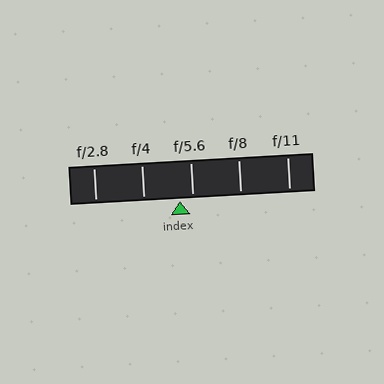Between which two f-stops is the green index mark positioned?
The index mark is between f/4 and f/5.6.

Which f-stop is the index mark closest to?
The index mark is closest to f/5.6.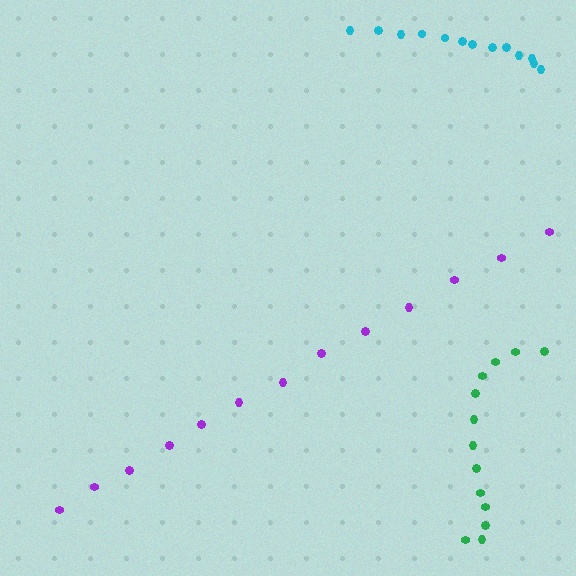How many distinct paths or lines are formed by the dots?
There are 3 distinct paths.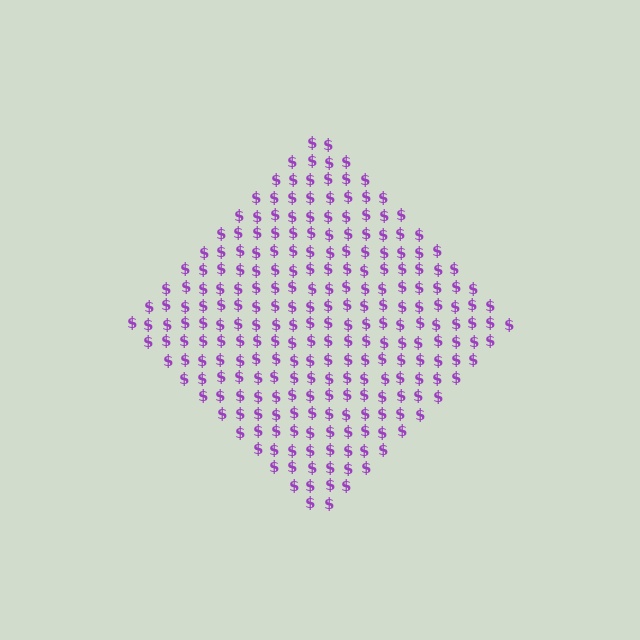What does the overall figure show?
The overall figure shows a diamond.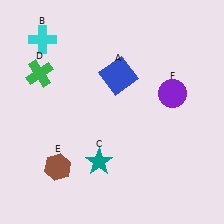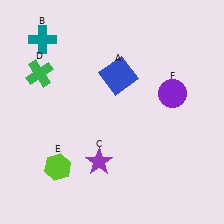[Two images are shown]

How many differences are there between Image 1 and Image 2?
There are 3 differences between the two images.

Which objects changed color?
B changed from cyan to teal. C changed from teal to purple. E changed from brown to lime.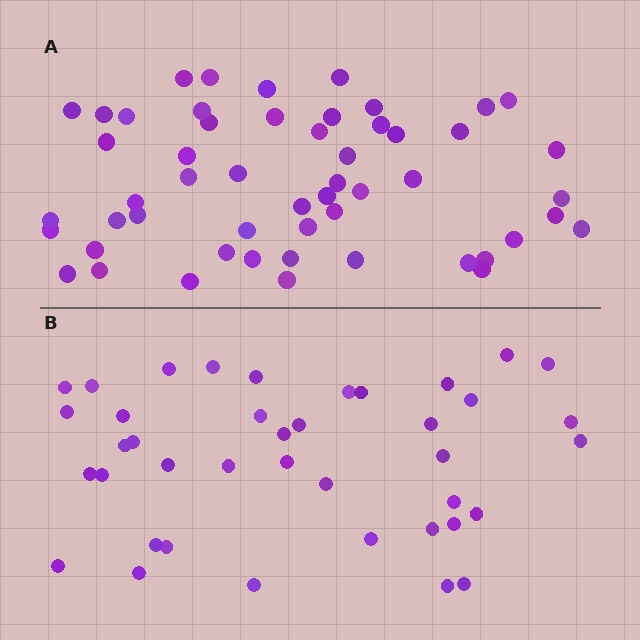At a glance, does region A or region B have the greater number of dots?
Region A (the top region) has more dots.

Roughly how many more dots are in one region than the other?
Region A has approximately 15 more dots than region B.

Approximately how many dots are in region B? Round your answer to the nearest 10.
About 40 dots.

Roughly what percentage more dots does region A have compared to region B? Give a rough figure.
About 30% more.